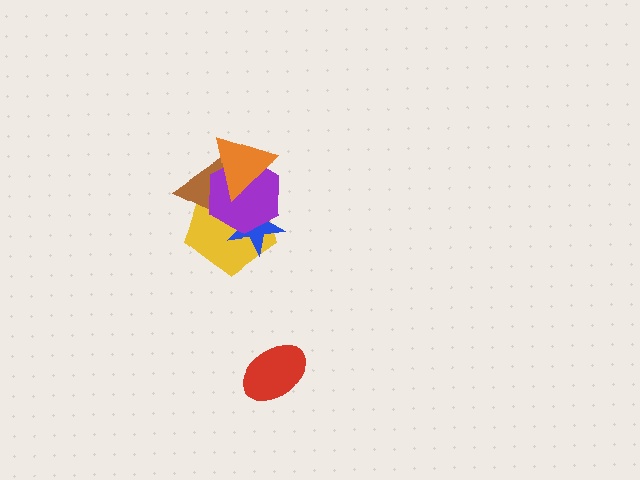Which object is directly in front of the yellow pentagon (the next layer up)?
The blue star is directly in front of the yellow pentagon.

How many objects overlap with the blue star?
3 objects overlap with the blue star.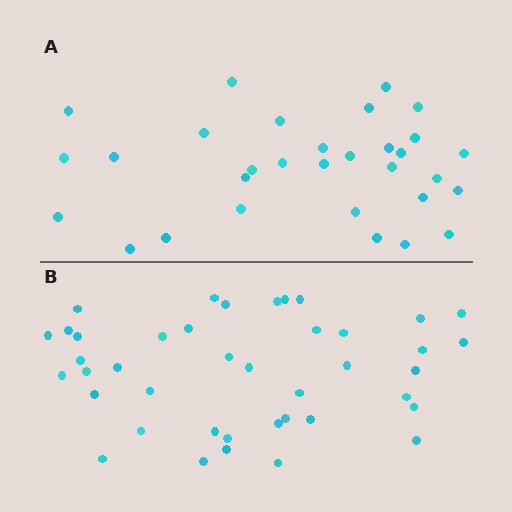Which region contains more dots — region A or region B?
Region B (the bottom region) has more dots.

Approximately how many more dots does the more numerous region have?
Region B has roughly 10 or so more dots than region A.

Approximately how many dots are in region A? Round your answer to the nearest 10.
About 30 dots. (The exact count is 31, which rounds to 30.)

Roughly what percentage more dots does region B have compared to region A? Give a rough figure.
About 30% more.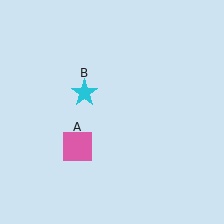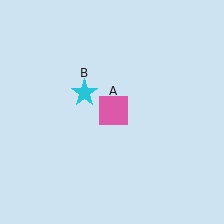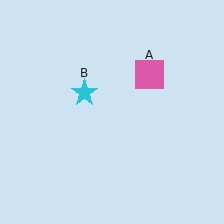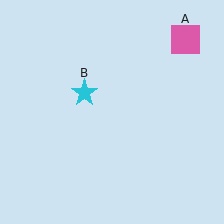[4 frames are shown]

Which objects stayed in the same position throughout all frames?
Cyan star (object B) remained stationary.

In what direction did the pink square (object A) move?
The pink square (object A) moved up and to the right.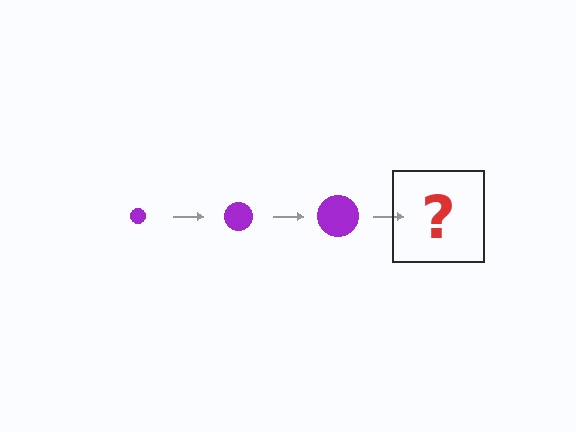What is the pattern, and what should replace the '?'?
The pattern is that the circle gets progressively larger each step. The '?' should be a purple circle, larger than the previous one.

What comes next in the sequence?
The next element should be a purple circle, larger than the previous one.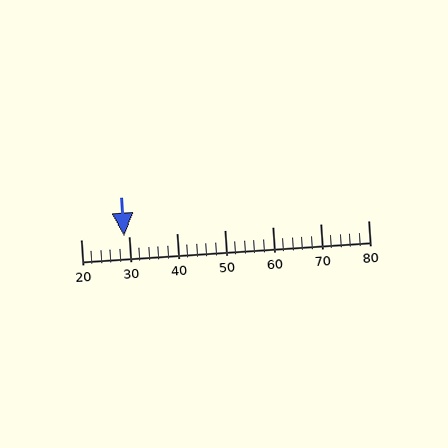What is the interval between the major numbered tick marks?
The major tick marks are spaced 10 units apart.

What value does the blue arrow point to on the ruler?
The blue arrow points to approximately 29.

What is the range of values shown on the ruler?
The ruler shows values from 20 to 80.